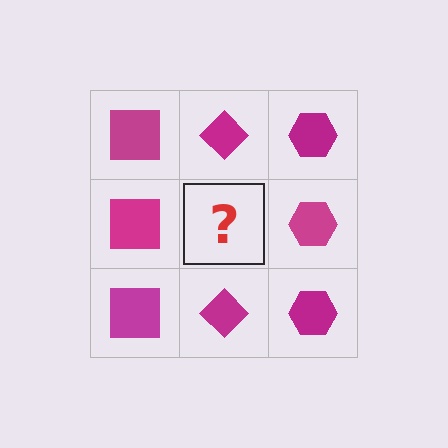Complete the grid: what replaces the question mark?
The question mark should be replaced with a magenta diamond.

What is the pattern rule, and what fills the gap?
The rule is that each column has a consistent shape. The gap should be filled with a magenta diamond.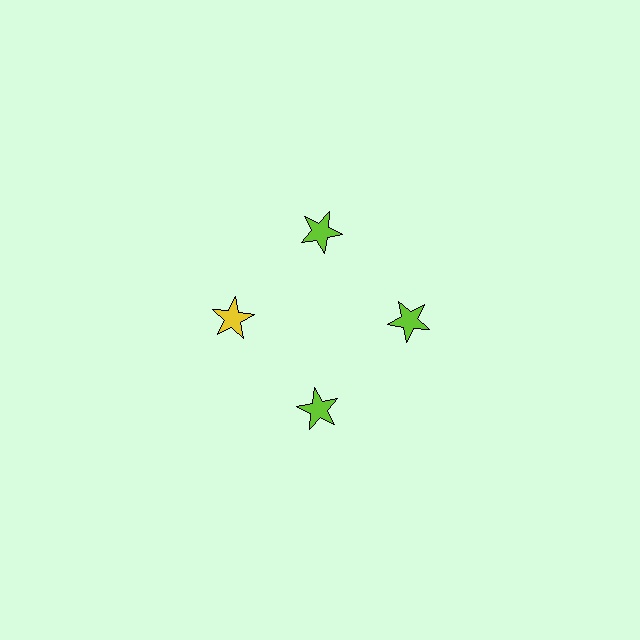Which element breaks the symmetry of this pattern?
The yellow star at roughly the 9 o'clock position breaks the symmetry. All other shapes are lime stars.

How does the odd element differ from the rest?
It has a different color: yellow instead of lime.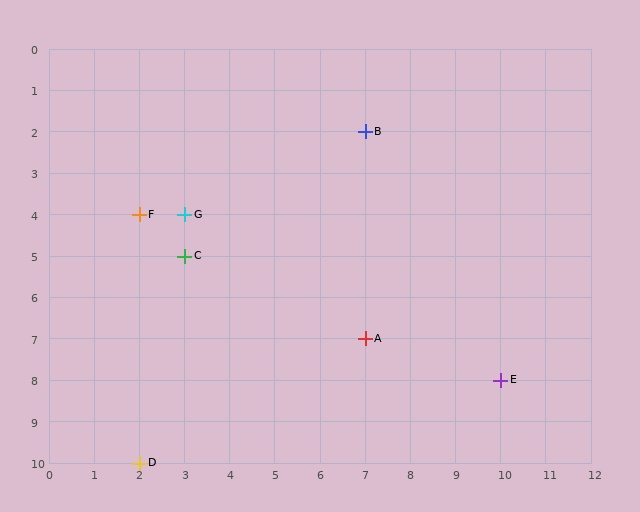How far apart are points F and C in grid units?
Points F and C are 1 column and 1 row apart (about 1.4 grid units diagonally).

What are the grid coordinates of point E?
Point E is at grid coordinates (10, 8).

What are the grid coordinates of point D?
Point D is at grid coordinates (2, 10).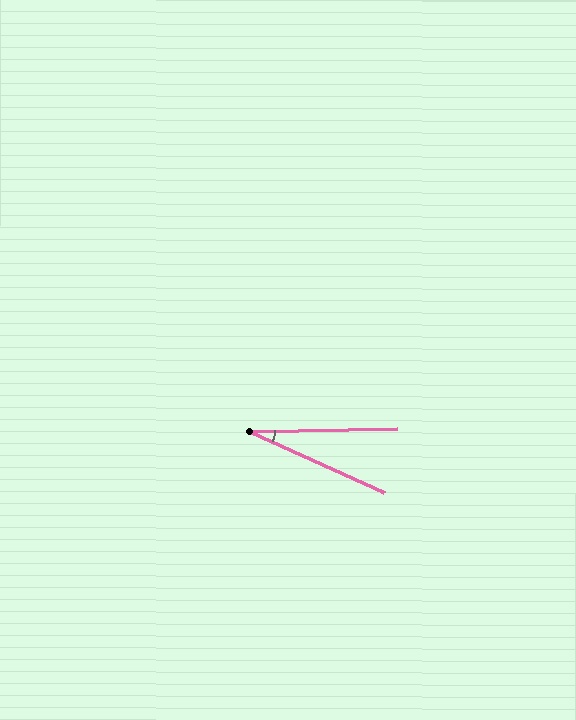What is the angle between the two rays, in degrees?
Approximately 26 degrees.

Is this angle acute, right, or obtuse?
It is acute.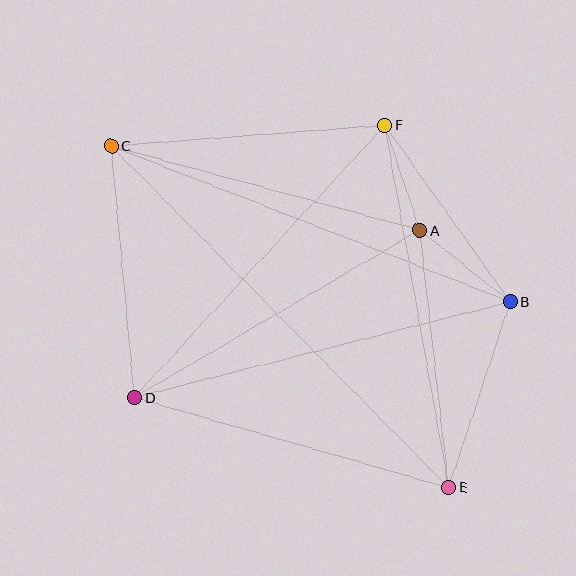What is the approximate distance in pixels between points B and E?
The distance between B and E is approximately 196 pixels.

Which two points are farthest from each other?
Points C and E are farthest from each other.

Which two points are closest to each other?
Points A and F are closest to each other.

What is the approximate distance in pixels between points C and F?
The distance between C and F is approximately 275 pixels.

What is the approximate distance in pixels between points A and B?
The distance between A and B is approximately 115 pixels.